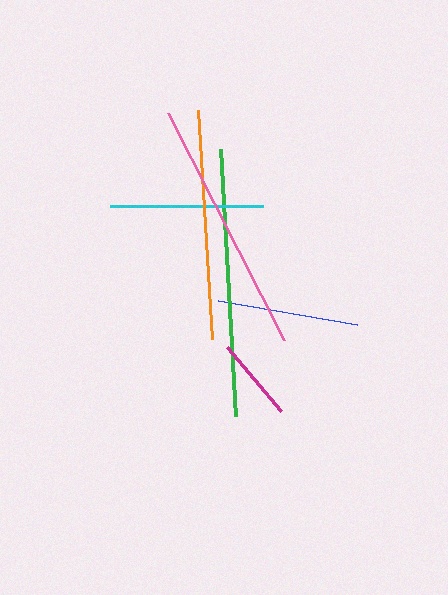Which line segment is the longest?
The green line is the longest at approximately 267 pixels.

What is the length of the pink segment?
The pink segment is approximately 255 pixels long.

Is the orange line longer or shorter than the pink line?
The pink line is longer than the orange line.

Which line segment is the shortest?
The magenta line is the shortest at approximately 84 pixels.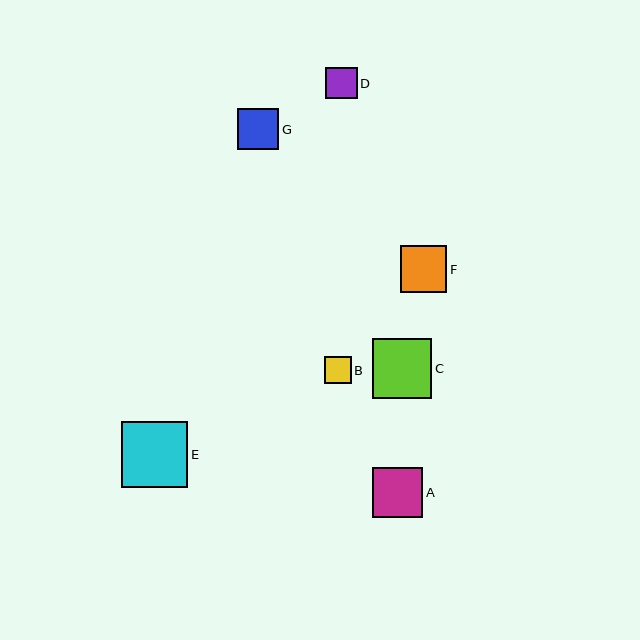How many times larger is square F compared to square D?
Square F is approximately 1.5 times the size of square D.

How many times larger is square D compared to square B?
Square D is approximately 1.2 times the size of square B.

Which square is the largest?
Square E is the largest with a size of approximately 66 pixels.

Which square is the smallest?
Square B is the smallest with a size of approximately 27 pixels.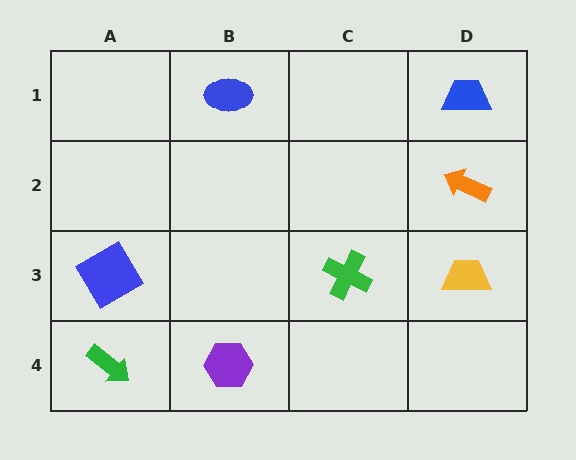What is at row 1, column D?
A blue trapezoid.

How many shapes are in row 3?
3 shapes.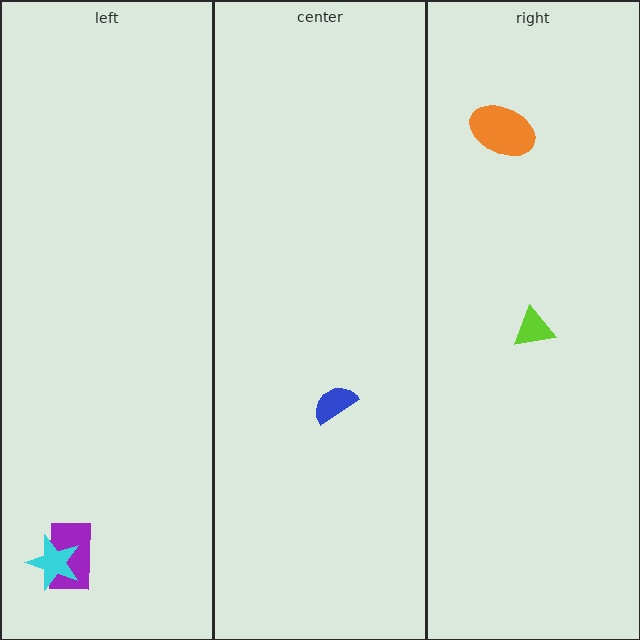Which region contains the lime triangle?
The right region.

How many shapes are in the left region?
2.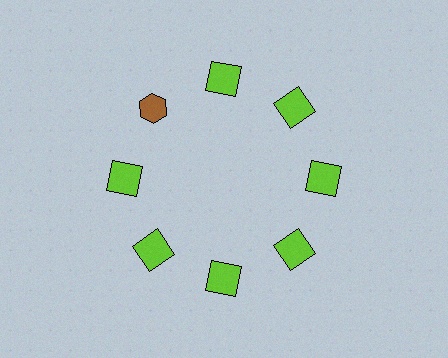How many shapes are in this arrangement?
There are 8 shapes arranged in a ring pattern.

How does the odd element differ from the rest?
It differs in both color (brown instead of lime) and shape (hexagon instead of square).